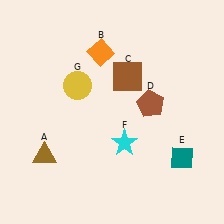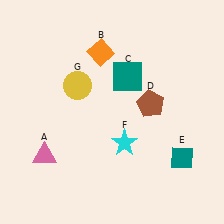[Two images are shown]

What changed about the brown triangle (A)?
In Image 1, A is brown. In Image 2, it changed to pink.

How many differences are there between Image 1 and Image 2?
There are 2 differences between the two images.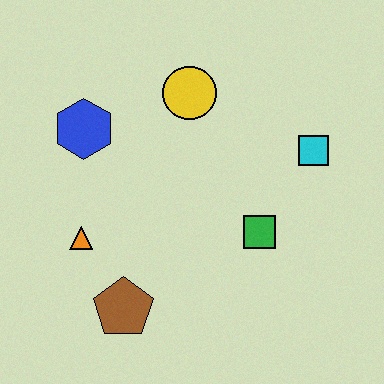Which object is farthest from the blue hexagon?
The cyan square is farthest from the blue hexagon.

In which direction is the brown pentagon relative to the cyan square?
The brown pentagon is to the left of the cyan square.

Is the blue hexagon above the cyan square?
Yes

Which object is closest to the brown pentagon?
The orange triangle is closest to the brown pentagon.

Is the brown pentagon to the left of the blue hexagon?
No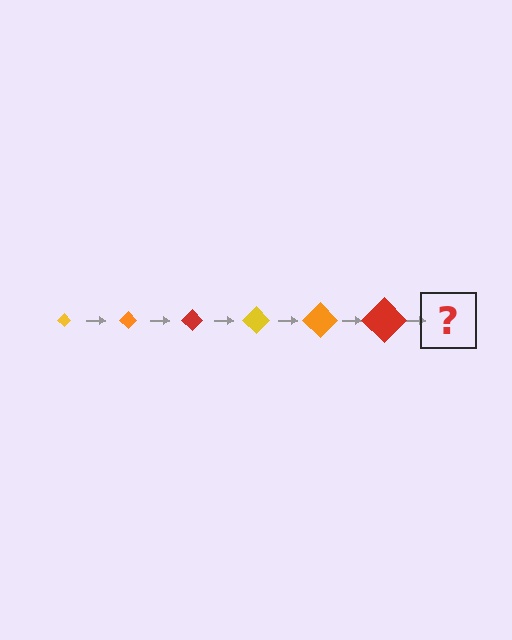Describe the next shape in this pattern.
It should be a yellow diamond, larger than the previous one.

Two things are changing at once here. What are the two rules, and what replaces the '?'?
The two rules are that the diamond grows larger each step and the color cycles through yellow, orange, and red. The '?' should be a yellow diamond, larger than the previous one.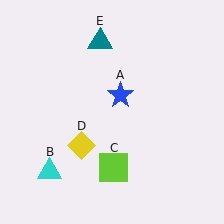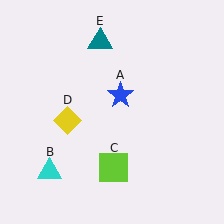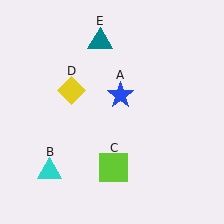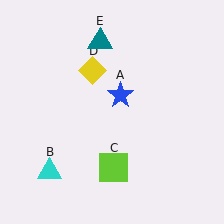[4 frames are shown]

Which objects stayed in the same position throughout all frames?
Blue star (object A) and cyan triangle (object B) and lime square (object C) and teal triangle (object E) remained stationary.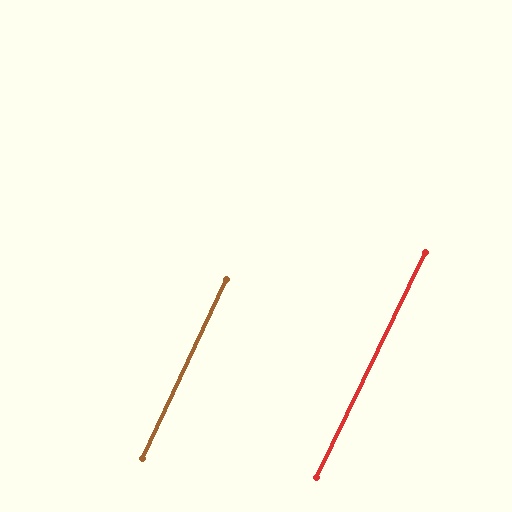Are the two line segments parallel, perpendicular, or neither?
Parallel — their directions differ by only 0.7°.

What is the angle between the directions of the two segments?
Approximately 1 degree.